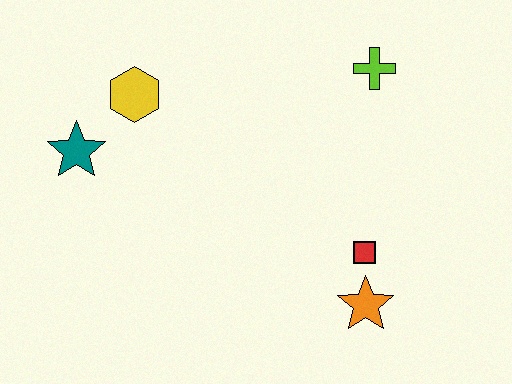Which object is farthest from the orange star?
The teal star is farthest from the orange star.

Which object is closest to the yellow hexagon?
The teal star is closest to the yellow hexagon.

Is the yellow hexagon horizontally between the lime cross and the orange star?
No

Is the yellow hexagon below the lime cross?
Yes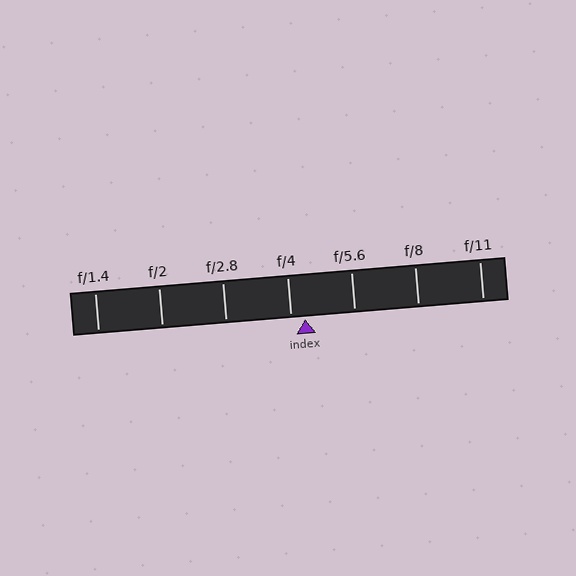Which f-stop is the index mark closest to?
The index mark is closest to f/4.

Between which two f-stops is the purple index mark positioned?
The index mark is between f/4 and f/5.6.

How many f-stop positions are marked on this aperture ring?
There are 7 f-stop positions marked.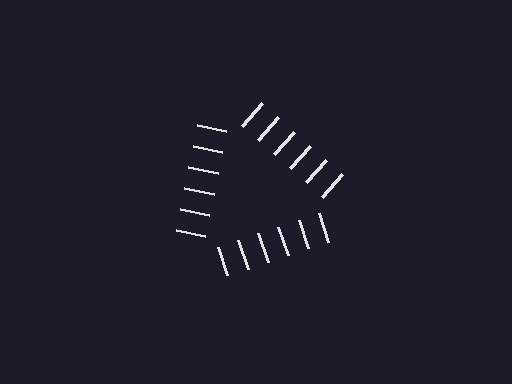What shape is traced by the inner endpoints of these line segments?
An illusory triangle — the line segments terminate on its edges but no continuous stroke is drawn.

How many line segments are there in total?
18 — 6 along each of the 3 edges.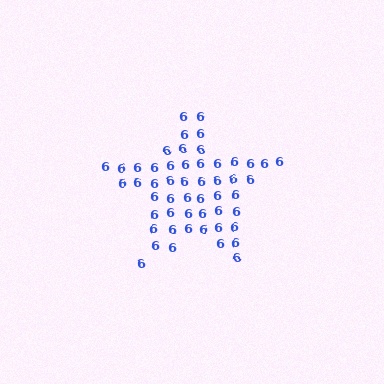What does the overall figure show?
The overall figure shows a star.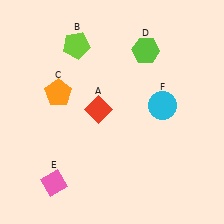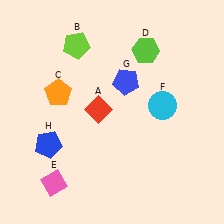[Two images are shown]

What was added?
A blue pentagon (G), a blue pentagon (H) were added in Image 2.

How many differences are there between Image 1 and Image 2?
There are 2 differences between the two images.